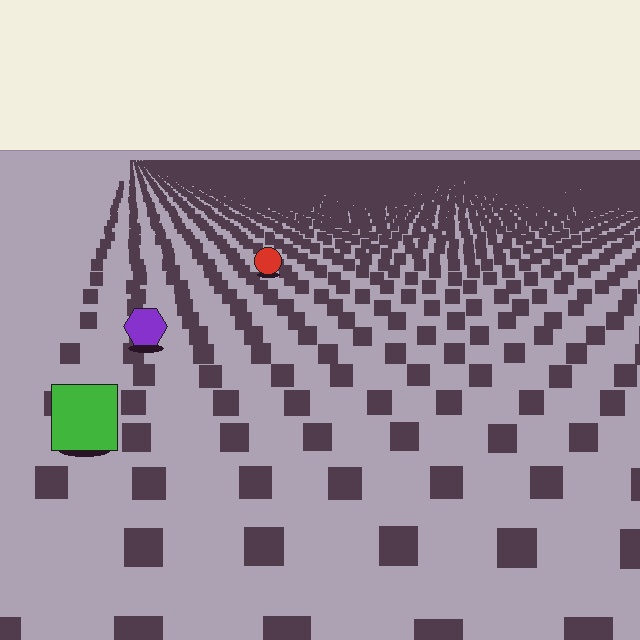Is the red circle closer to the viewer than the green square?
No. The green square is closer — you can tell from the texture gradient: the ground texture is coarser near it.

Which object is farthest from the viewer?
The red circle is farthest from the viewer. It appears smaller and the ground texture around it is denser.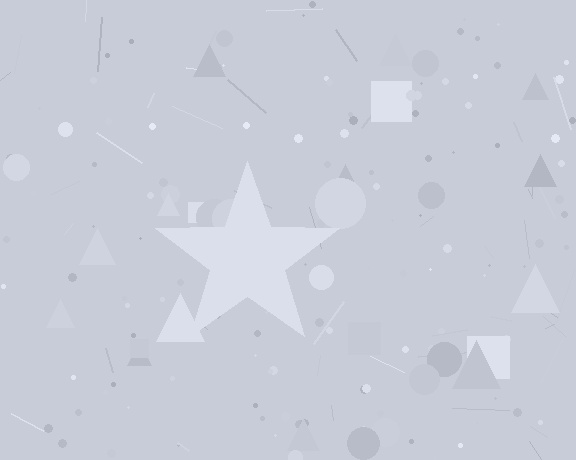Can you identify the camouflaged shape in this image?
The camouflaged shape is a star.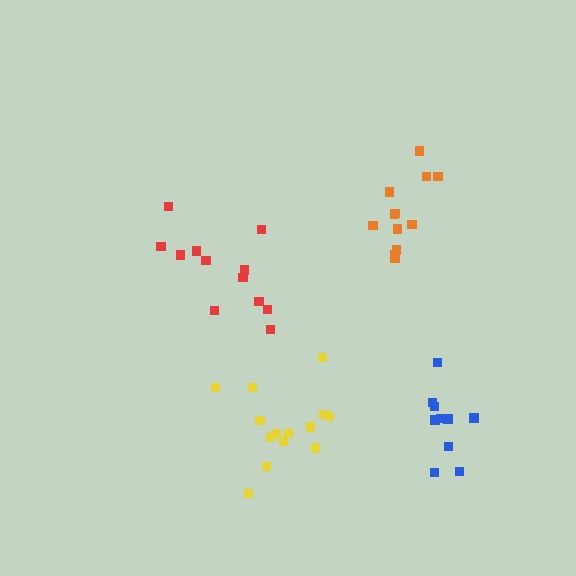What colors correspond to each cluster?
The clusters are colored: red, yellow, orange, blue.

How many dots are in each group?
Group 1: 12 dots, Group 2: 14 dots, Group 3: 12 dots, Group 4: 10 dots (48 total).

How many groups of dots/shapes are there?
There are 4 groups.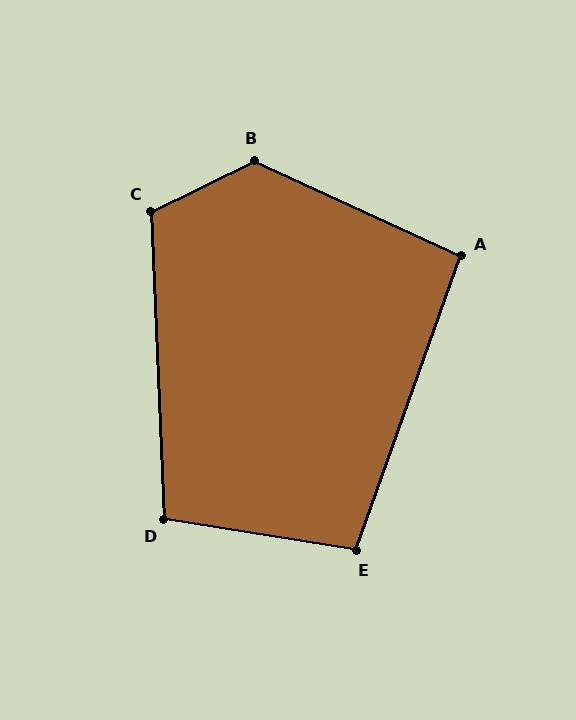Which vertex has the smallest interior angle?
A, at approximately 95 degrees.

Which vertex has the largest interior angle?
B, at approximately 129 degrees.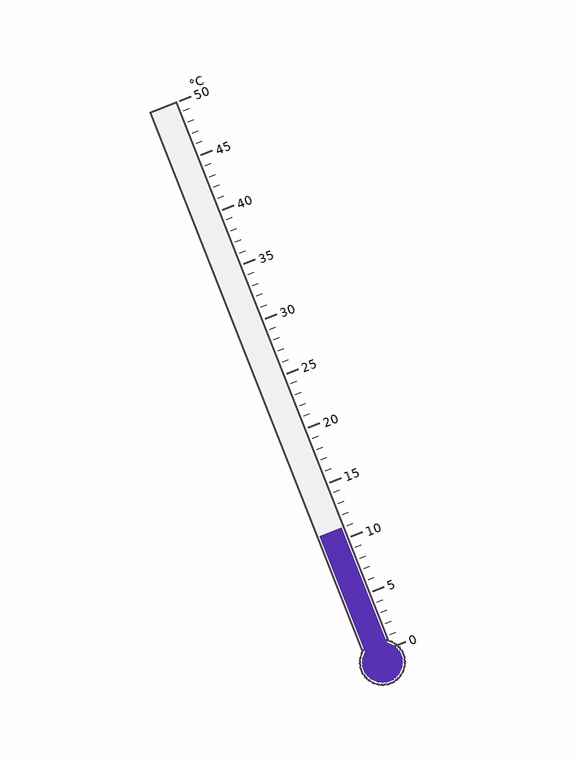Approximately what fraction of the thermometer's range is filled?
The thermometer is filled to approximately 20% of its range.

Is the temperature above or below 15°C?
The temperature is below 15°C.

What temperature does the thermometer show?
The thermometer shows approximately 11°C.